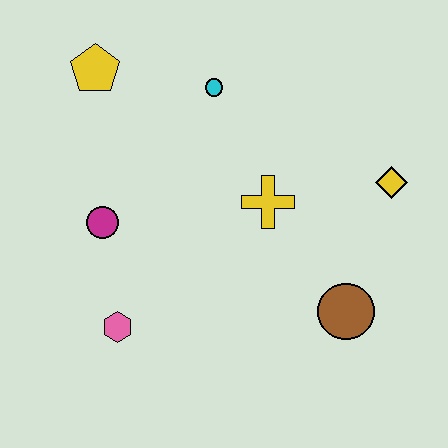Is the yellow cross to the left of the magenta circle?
No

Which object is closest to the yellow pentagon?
The cyan circle is closest to the yellow pentagon.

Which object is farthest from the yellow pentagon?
The brown circle is farthest from the yellow pentagon.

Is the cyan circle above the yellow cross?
Yes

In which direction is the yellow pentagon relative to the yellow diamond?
The yellow pentagon is to the left of the yellow diamond.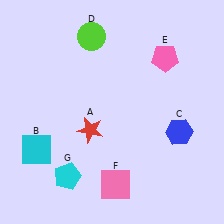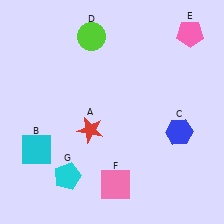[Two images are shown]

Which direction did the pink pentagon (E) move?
The pink pentagon (E) moved right.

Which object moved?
The pink pentagon (E) moved right.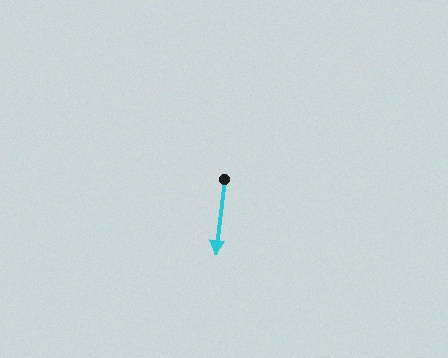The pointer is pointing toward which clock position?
Roughly 6 o'clock.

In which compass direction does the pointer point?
South.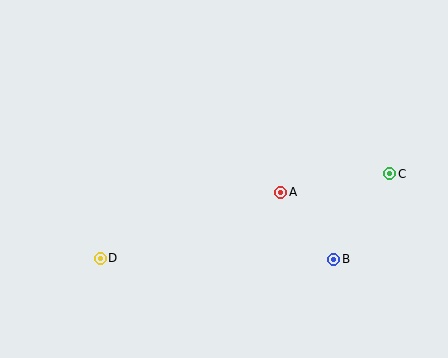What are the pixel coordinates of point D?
Point D is at (100, 258).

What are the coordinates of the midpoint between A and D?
The midpoint between A and D is at (191, 225).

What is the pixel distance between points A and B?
The distance between A and B is 86 pixels.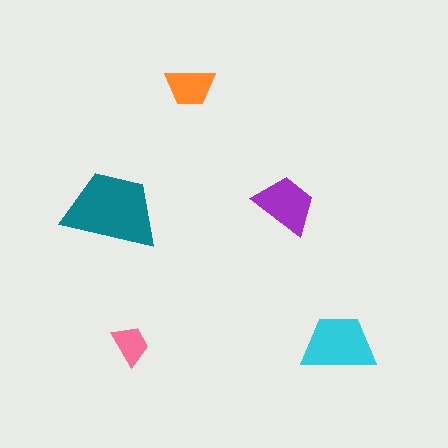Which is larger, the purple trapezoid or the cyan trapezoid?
The cyan one.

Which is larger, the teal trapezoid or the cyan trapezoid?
The teal one.